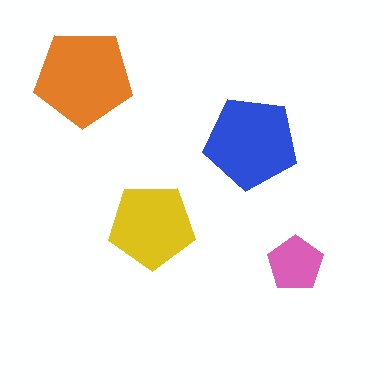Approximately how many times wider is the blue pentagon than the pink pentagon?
About 1.5 times wider.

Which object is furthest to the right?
The pink pentagon is rightmost.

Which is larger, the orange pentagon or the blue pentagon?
The orange one.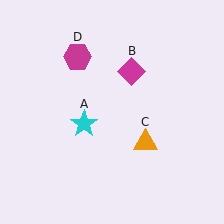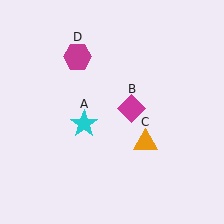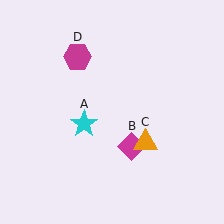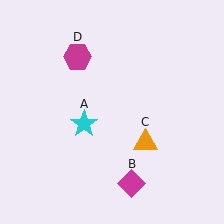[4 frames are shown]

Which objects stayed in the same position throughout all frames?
Cyan star (object A) and orange triangle (object C) and magenta hexagon (object D) remained stationary.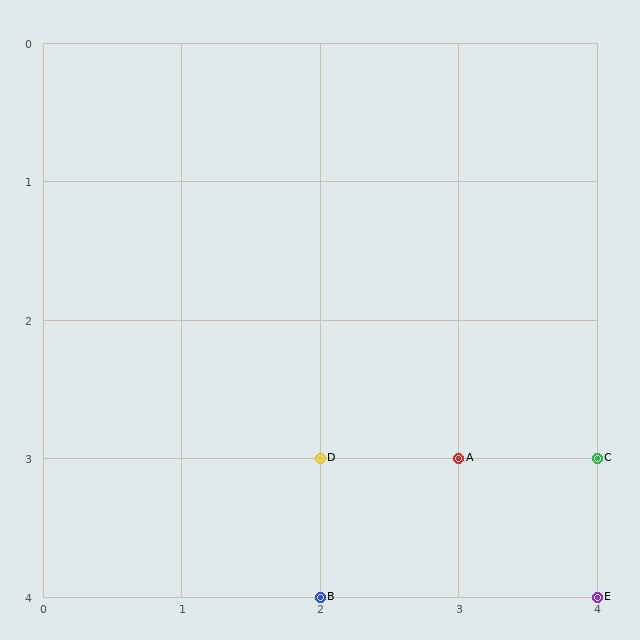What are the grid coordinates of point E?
Point E is at grid coordinates (4, 4).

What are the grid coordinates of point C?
Point C is at grid coordinates (4, 3).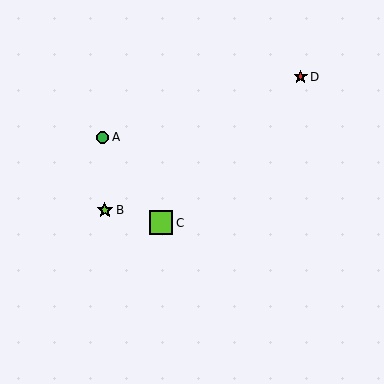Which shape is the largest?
The lime square (labeled C) is the largest.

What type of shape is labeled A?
Shape A is a green circle.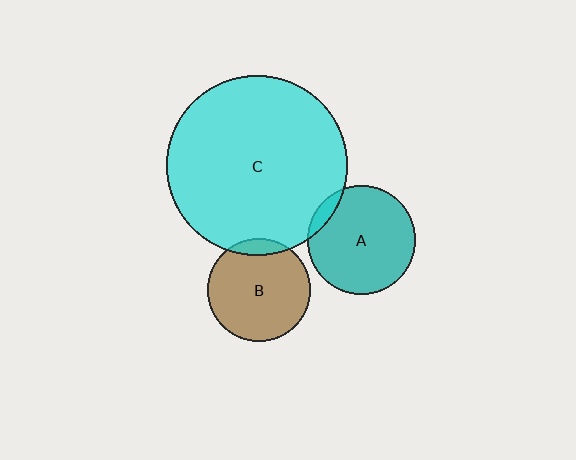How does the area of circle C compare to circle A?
Approximately 2.8 times.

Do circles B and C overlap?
Yes.